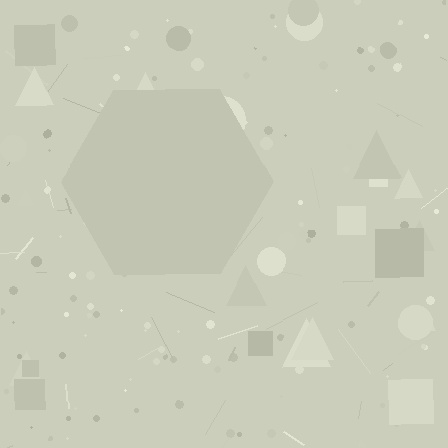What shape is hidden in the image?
A hexagon is hidden in the image.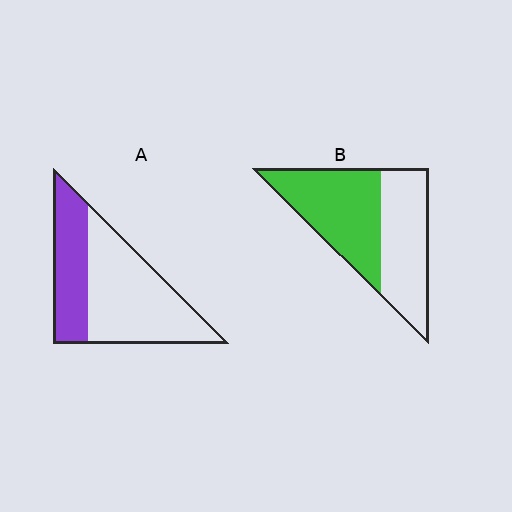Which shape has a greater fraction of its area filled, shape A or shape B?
Shape B.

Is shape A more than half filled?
No.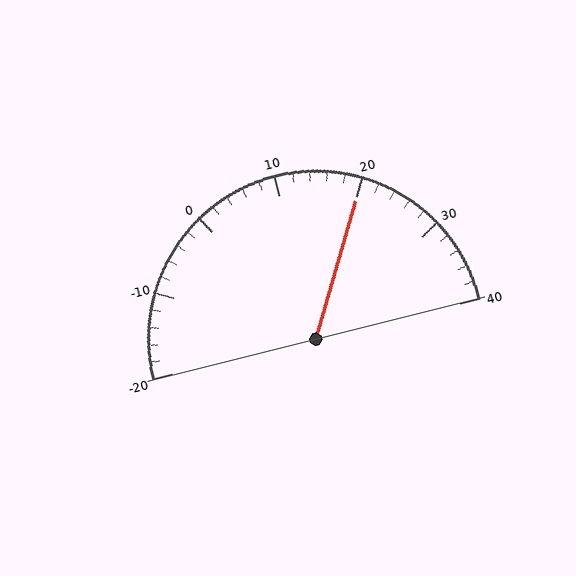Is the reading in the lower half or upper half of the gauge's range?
The reading is in the upper half of the range (-20 to 40).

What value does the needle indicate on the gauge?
The needle indicates approximately 20.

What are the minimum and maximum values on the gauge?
The gauge ranges from -20 to 40.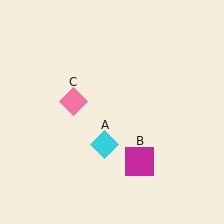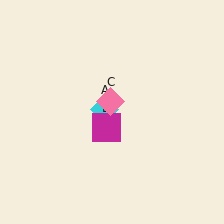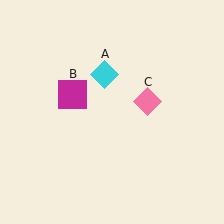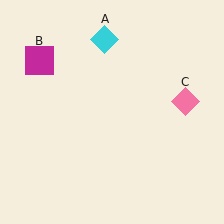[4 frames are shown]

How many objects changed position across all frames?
3 objects changed position: cyan diamond (object A), magenta square (object B), pink diamond (object C).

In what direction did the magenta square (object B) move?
The magenta square (object B) moved up and to the left.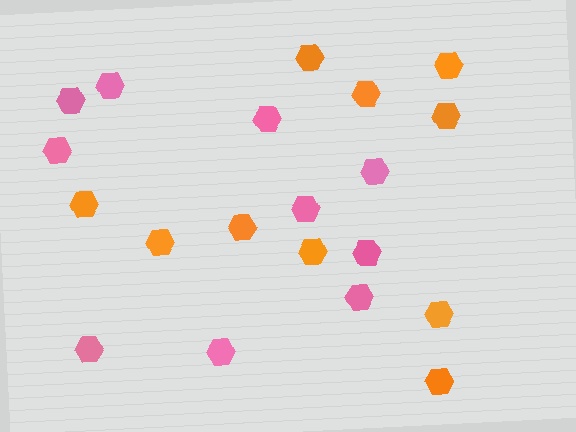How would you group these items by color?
There are 2 groups: one group of orange hexagons (10) and one group of pink hexagons (10).